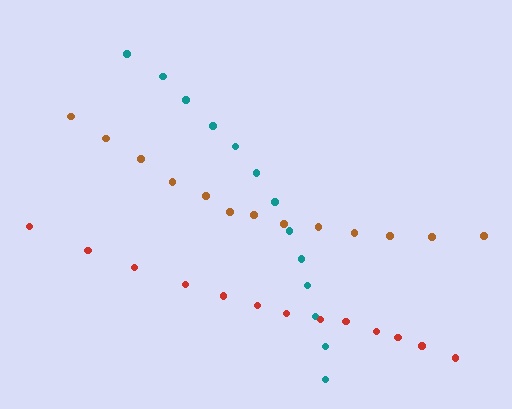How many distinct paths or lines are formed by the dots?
There are 3 distinct paths.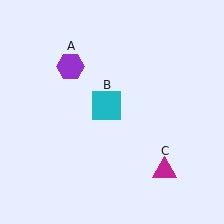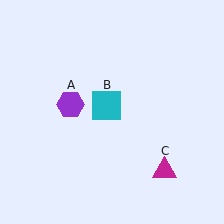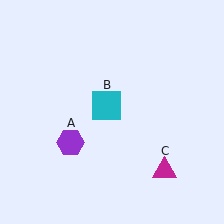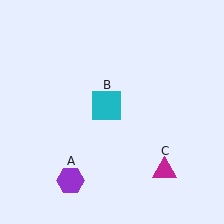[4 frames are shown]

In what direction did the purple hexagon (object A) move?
The purple hexagon (object A) moved down.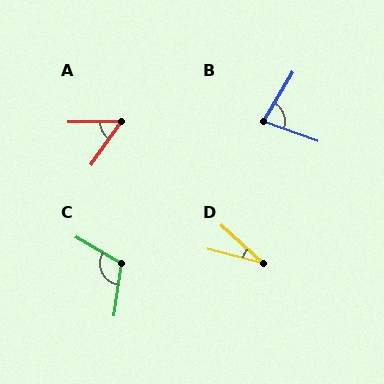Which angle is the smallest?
D, at approximately 28 degrees.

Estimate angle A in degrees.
Approximately 54 degrees.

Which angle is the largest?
C, at approximately 112 degrees.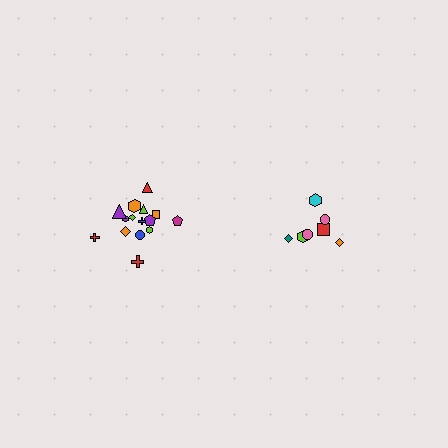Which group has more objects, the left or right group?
The left group.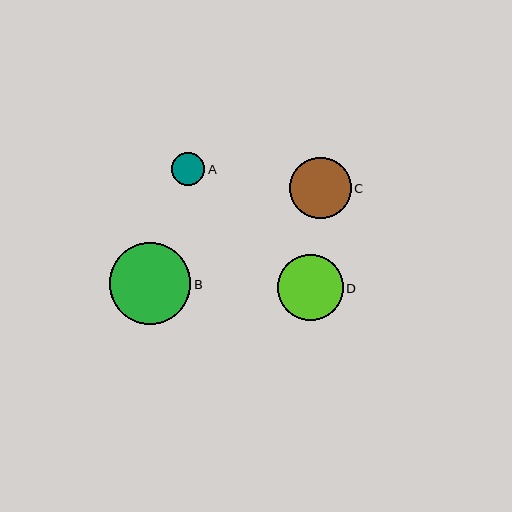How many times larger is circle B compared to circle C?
Circle B is approximately 1.3 times the size of circle C.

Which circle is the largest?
Circle B is the largest with a size of approximately 81 pixels.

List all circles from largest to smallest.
From largest to smallest: B, D, C, A.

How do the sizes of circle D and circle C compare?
Circle D and circle C are approximately the same size.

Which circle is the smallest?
Circle A is the smallest with a size of approximately 33 pixels.